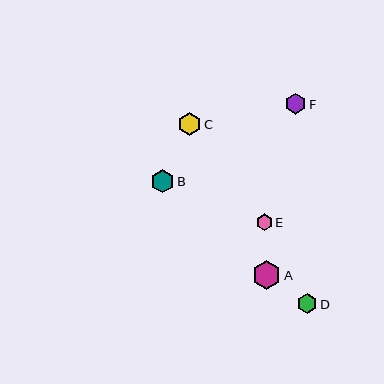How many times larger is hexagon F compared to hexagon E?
Hexagon F is approximately 1.3 times the size of hexagon E.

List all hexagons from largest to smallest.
From largest to smallest: A, B, C, F, D, E.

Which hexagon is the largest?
Hexagon A is the largest with a size of approximately 28 pixels.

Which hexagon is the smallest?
Hexagon E is the smallest with a size of approximately 16 pixels.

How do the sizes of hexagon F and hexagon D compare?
Hexagon F and hexagon D are approximately the same size.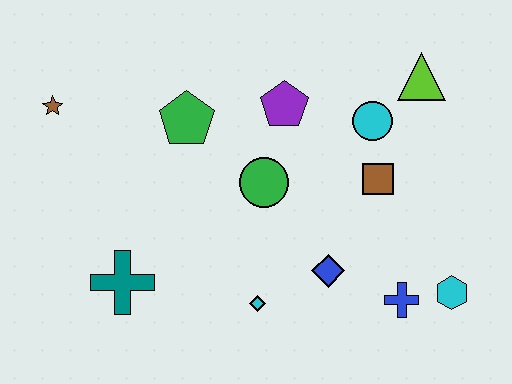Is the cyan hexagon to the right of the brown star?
Yes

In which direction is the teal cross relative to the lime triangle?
The teal cross is to the left of the lime triangle.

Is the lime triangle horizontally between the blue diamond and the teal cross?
No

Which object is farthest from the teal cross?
The lime triangle is farthest from the teal cross.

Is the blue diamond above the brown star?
No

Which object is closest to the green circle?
The purple pentagon is closest to the green circle.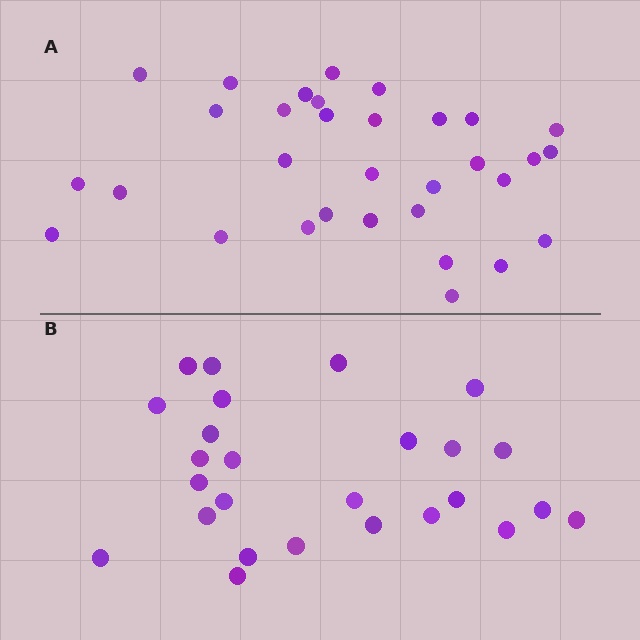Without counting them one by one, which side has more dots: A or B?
Region A (the top region) has more dots.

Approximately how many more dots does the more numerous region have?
Region A has about 6 more dots than region B.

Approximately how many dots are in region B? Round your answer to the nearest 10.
About 30 dots. (The exact count is 26, which rounds to 30.)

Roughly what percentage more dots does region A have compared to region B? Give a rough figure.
About 25% more.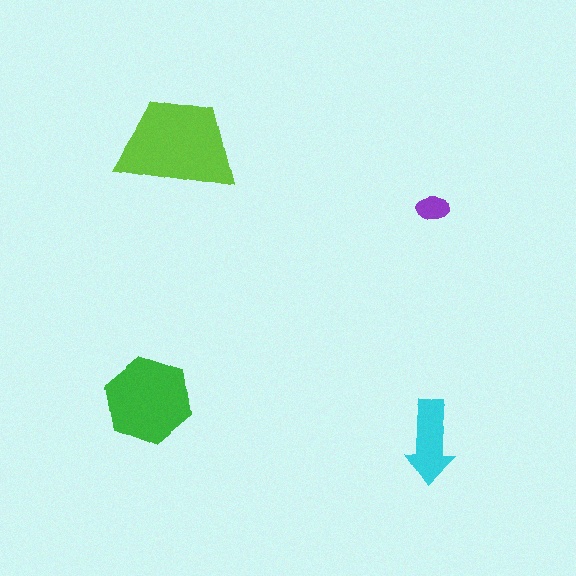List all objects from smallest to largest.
The purple ellipse, the cyan arrow, the green hexagon, the lime trapezoid.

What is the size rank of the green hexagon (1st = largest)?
2nd.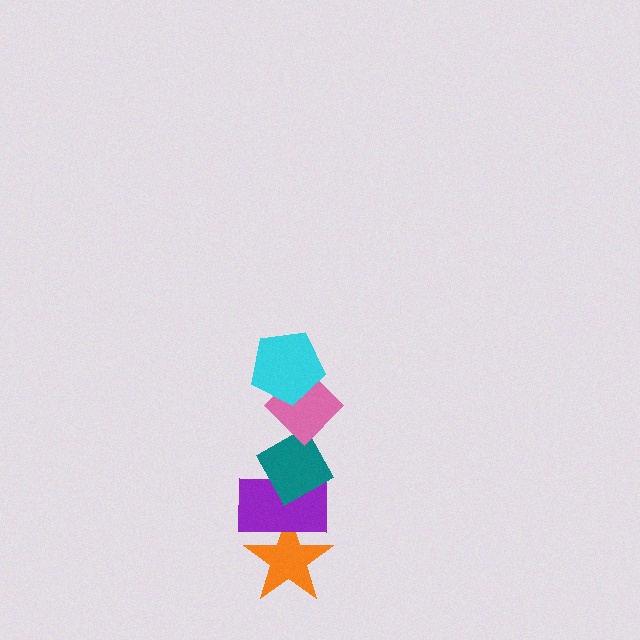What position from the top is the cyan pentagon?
The cyan pentagon is 1st from the top.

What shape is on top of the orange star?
The purple rectangle is on top of the orange star.